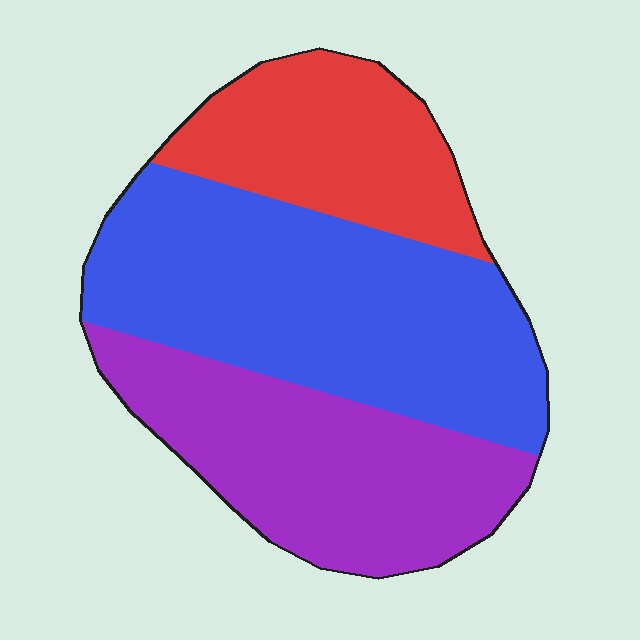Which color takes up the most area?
Blue, at roughly 45%.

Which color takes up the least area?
Red, at roughly 25%.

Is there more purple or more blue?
Blue.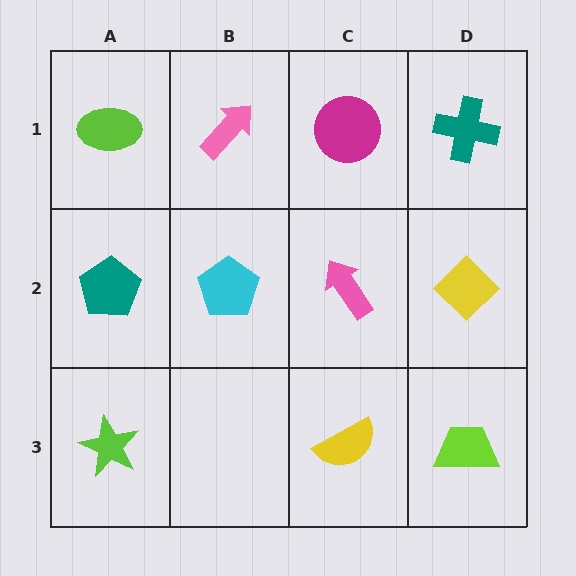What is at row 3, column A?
A lime star.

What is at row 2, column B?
A cyan pentagon.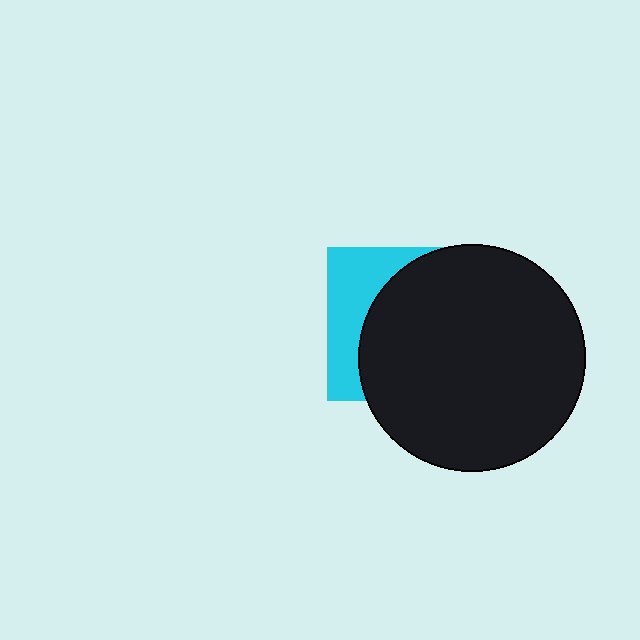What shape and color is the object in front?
The object in front is a black circle.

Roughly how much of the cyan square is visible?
A small part of it is visible (roughly 31%).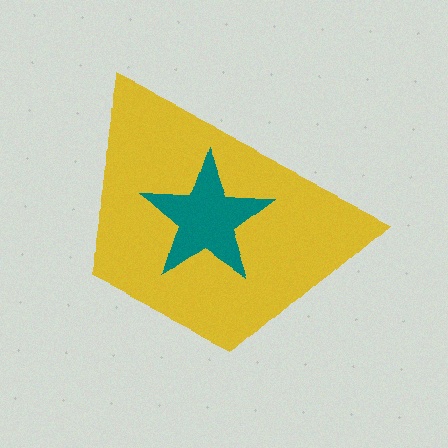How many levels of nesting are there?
2.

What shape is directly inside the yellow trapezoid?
The teal star.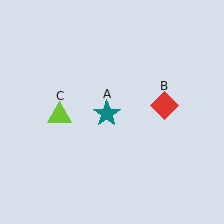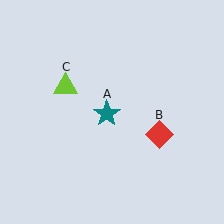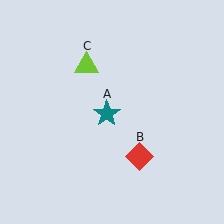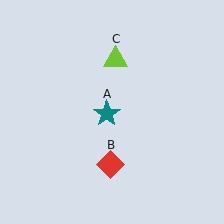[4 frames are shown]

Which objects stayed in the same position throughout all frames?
Teal star (object A) remained stationary.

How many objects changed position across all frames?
2 objects changed position: red diamond (object B), lime triangle (object C).